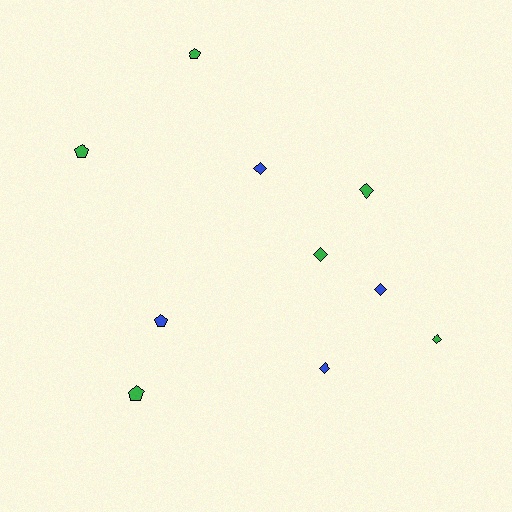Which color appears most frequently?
Green, with 6 objects.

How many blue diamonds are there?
There are 3 blue diamonds.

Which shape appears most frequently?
Diamond, with 6 objects.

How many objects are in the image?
There are 10 objects.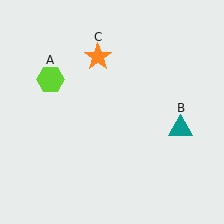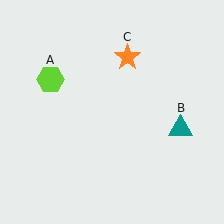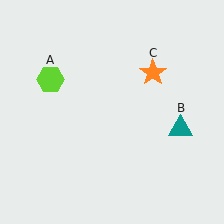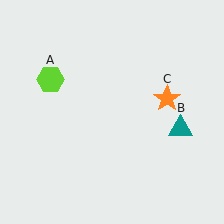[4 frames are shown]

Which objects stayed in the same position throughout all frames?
Lime hexagon (object A) and teal triangle (object B) remained stationary.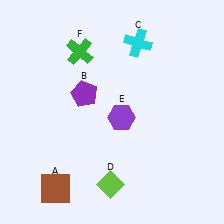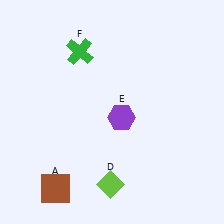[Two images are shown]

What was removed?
The purple pentagon (B), the cyan cross (C) were removed in Image 2.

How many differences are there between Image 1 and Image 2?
There are 2 differences between the two images.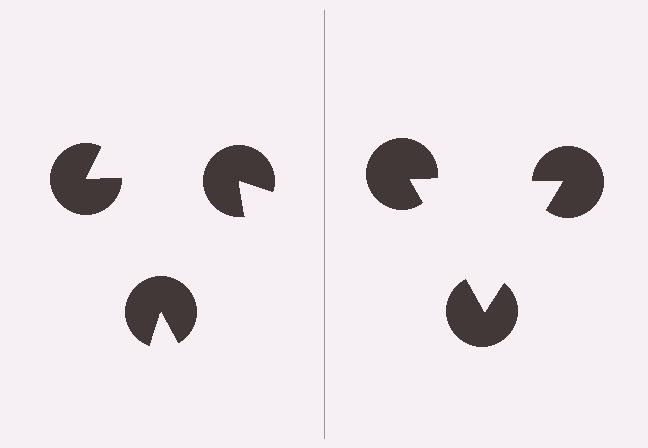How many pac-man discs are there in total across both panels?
6 — 3 on each side.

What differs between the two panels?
The pac-man discs are positioned identically on both sides; only the wedge orientations differ. On the right they align to a triangle; on the left they are misaligned.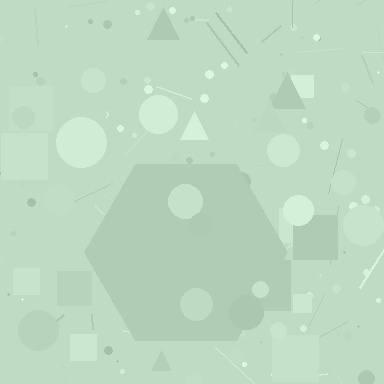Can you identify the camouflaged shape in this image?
The camouflaged shape is a hexagon.